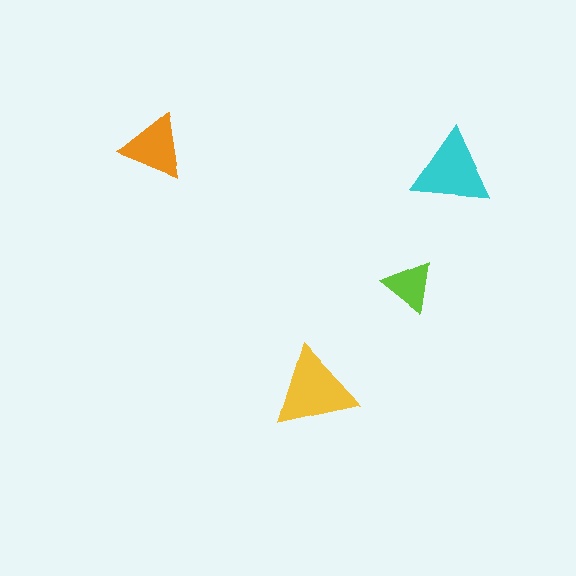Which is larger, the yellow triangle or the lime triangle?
The yellow one.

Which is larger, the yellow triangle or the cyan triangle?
The yellow one.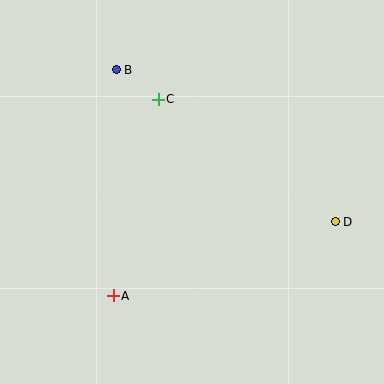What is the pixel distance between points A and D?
The distance between A and D is 234 pixels.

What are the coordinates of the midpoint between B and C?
The midpoint between B and C is at (137, 84).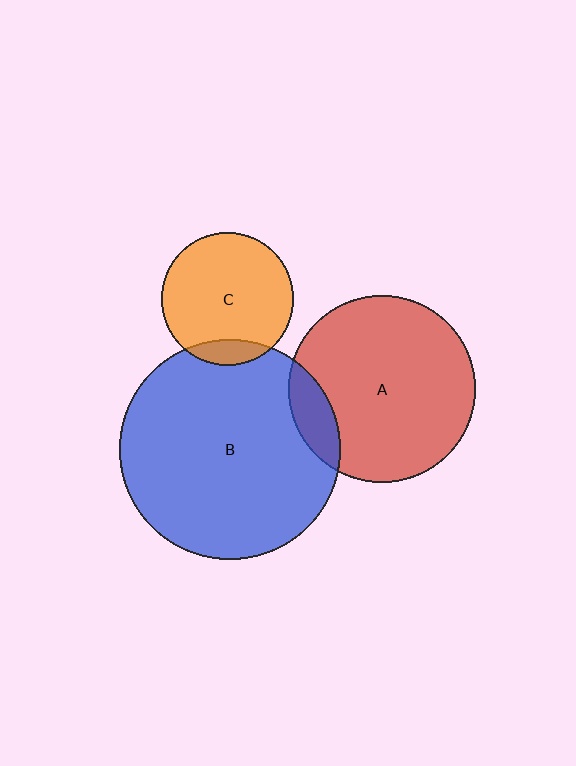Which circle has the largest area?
Circle B (blue).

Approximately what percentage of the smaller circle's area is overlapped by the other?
Approximately 10%.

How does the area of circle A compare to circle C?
Approximately 2.0 times.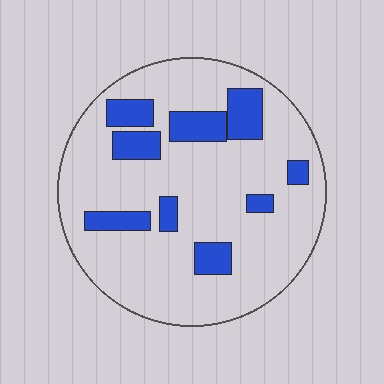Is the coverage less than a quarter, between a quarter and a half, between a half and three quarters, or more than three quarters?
Less than a quarter.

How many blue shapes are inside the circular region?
9.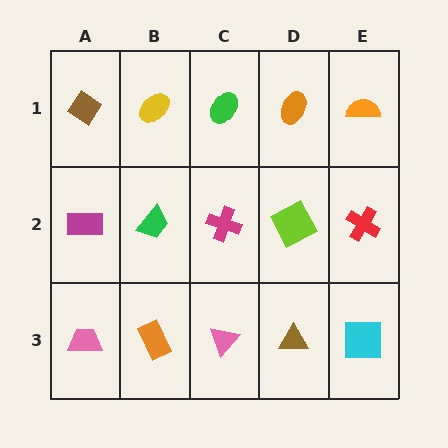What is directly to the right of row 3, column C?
A brown triangle.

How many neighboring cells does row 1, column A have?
2.